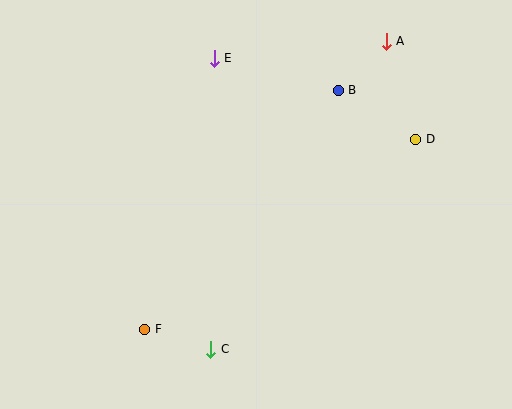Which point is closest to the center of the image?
Point B at (338, 90) is closest to the center.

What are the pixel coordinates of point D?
Point D is at (416, 139).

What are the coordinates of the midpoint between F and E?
The midpoint between F and E is at (179, 194).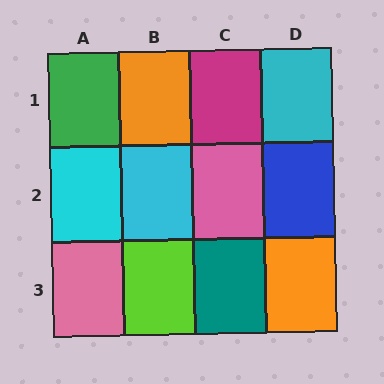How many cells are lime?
1 cell is lime.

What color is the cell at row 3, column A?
Pink.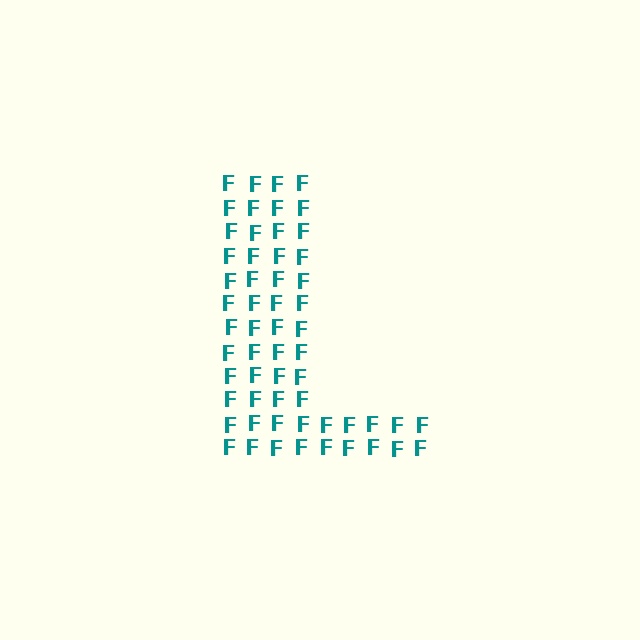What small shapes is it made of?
It is made of small letter F's.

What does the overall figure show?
The overall figure shows the letter L.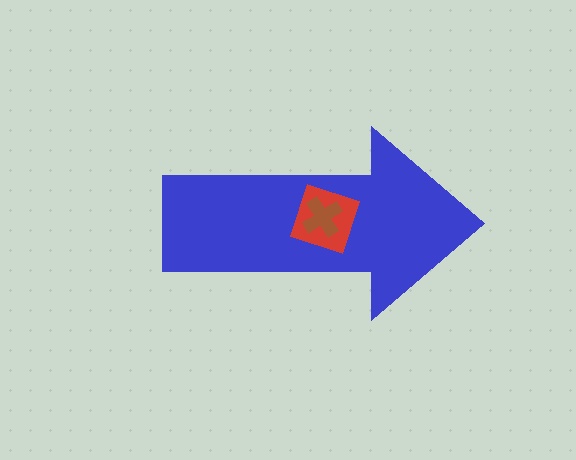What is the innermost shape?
The brown cross.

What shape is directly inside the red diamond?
The brown cross.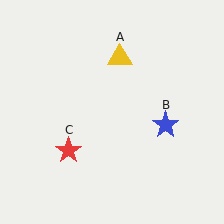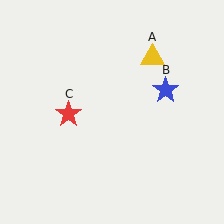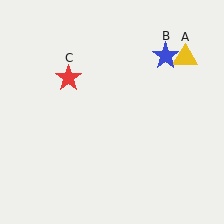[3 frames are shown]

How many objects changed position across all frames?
3 objects changed position: yellow triangle (object A), blue star (object B), red star (object C).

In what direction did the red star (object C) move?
The red star (object C) moved up.